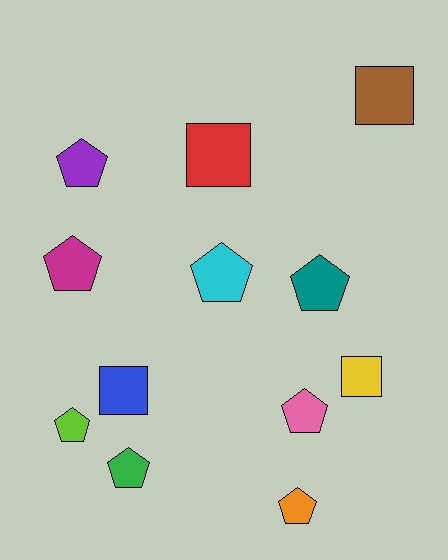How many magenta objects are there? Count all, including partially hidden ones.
There is 1 magenta object.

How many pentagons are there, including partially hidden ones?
There are 8 pentagons.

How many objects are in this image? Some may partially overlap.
There are 12 objects.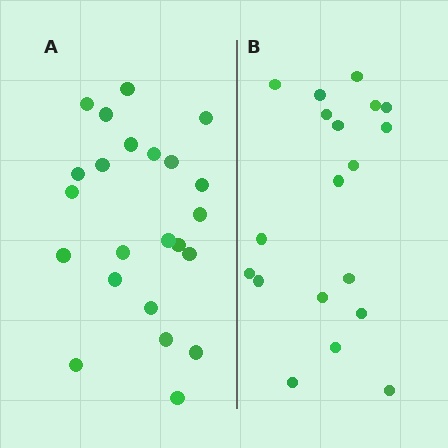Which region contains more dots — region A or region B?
Region A (the left region) has more dots.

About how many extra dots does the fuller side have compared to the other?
Region A has about 4 more dots than region B.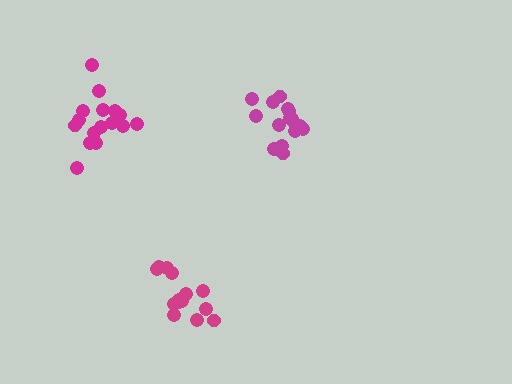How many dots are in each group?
Group 1: 16 dots, Group 2: 16 dots, Group 3: 14 dots (46 total).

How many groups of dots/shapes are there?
There are 3 groups.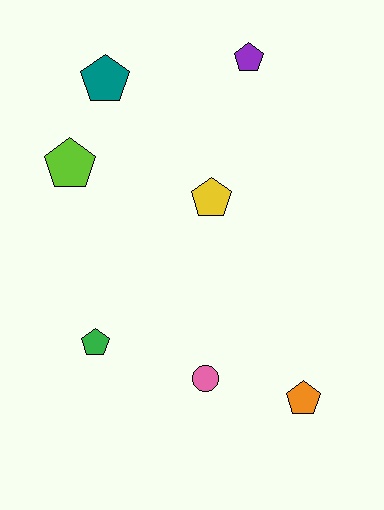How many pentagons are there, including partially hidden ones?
There are 6 pentagons.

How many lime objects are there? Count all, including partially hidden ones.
There is 1 lime object.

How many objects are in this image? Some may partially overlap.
There are 7 objects.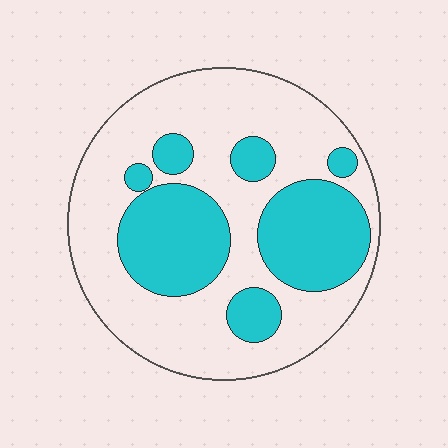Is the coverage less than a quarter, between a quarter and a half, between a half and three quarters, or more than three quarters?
Between a quarter and a half.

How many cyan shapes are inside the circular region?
7.